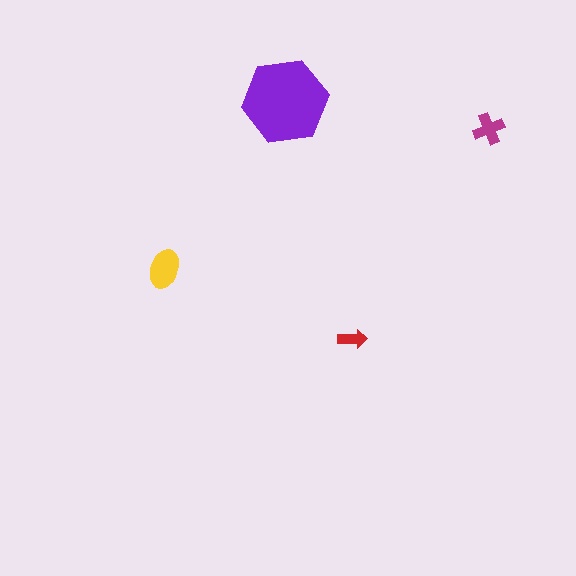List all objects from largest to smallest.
The purple hexagon, the yellow ellipse, the magenta cross, the red arrow.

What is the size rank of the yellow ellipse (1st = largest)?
2nd.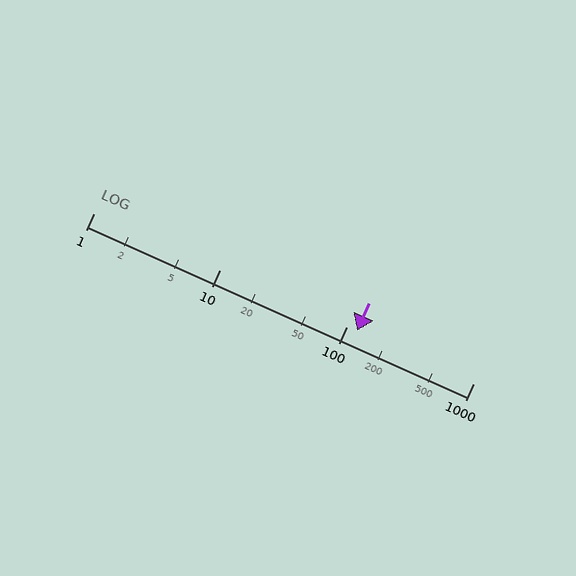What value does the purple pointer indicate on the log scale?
The pointer indicates approximately 120.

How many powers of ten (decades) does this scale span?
The scale spans 3 decades, from 1 to 1000.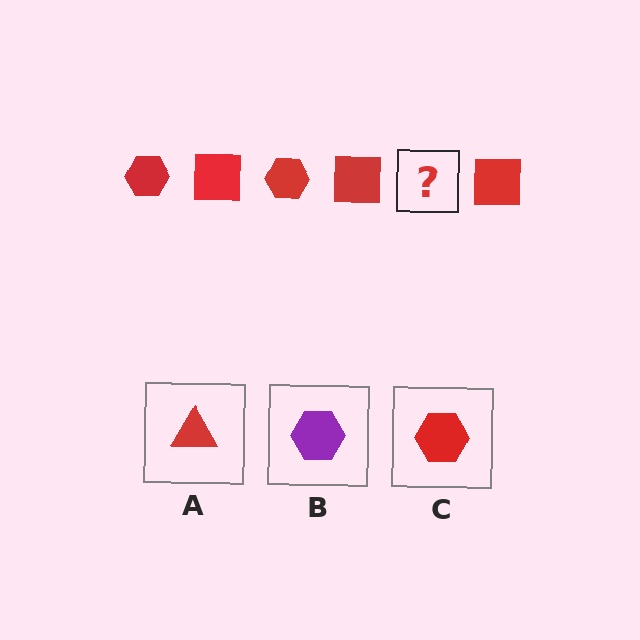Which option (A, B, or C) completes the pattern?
C.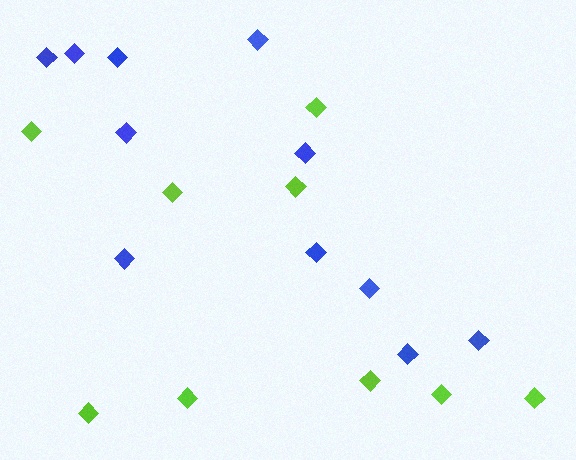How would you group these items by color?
There are 2 groups: one group of lime diamonds (9) and one group of blue diamonds (11).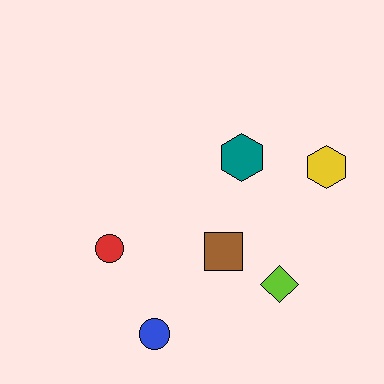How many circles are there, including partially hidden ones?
There are 2 circles.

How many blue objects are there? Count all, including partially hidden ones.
There is 1 blue object.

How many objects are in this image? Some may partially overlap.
There are 6 objects.